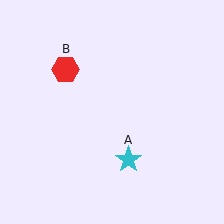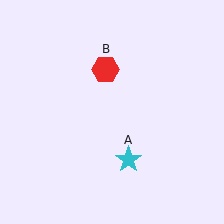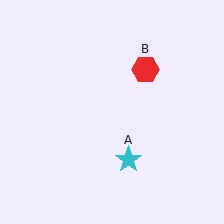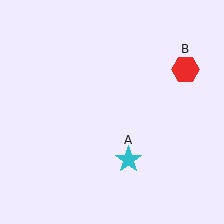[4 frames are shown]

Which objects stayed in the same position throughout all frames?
Cyan star (object A) remained stationary.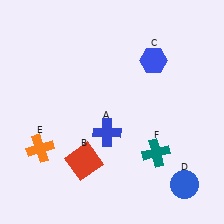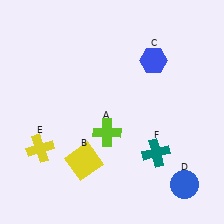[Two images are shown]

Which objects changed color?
A changed from blue to lime. B changed from red to yellow. E changed from orange to yellow.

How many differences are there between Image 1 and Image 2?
There are 3 differences between the two images.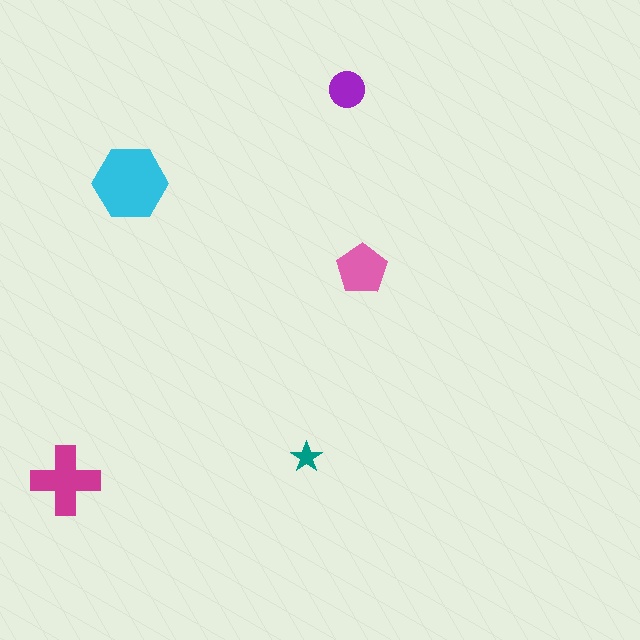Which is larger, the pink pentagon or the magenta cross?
The magenta cross.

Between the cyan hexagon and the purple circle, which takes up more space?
The cyan hexagon.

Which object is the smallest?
The teal star.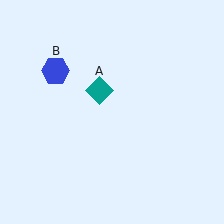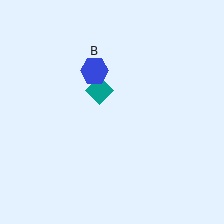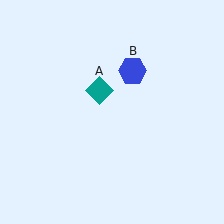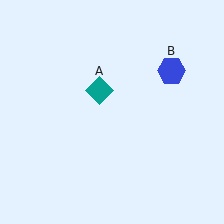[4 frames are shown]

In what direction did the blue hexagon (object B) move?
The blue hexagon (object B) moved right.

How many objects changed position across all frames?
1 object changed position: blue hexagon (object B).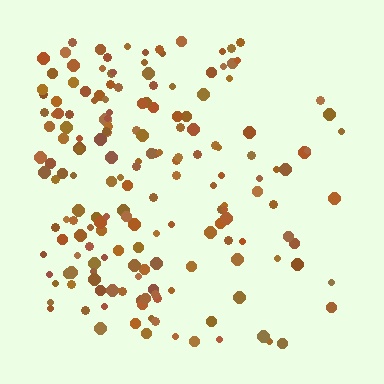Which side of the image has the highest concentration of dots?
The left.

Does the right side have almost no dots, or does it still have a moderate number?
Still a moderate number, just noticeably fewer than the left.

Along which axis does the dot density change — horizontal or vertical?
Horizontal.